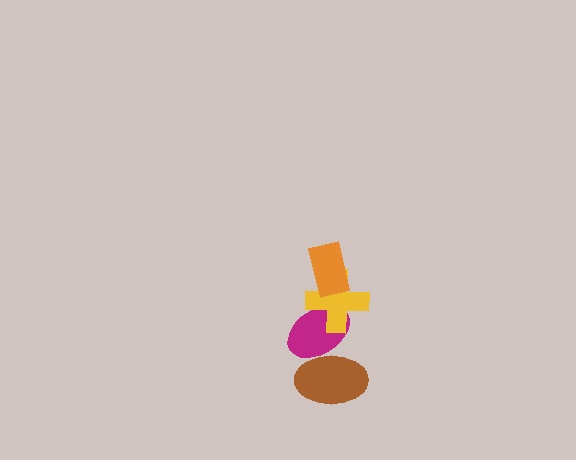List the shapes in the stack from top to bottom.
From top to bottom: the orange rectangle, the yellow cross, the magenta ellipse, the brown ellipse.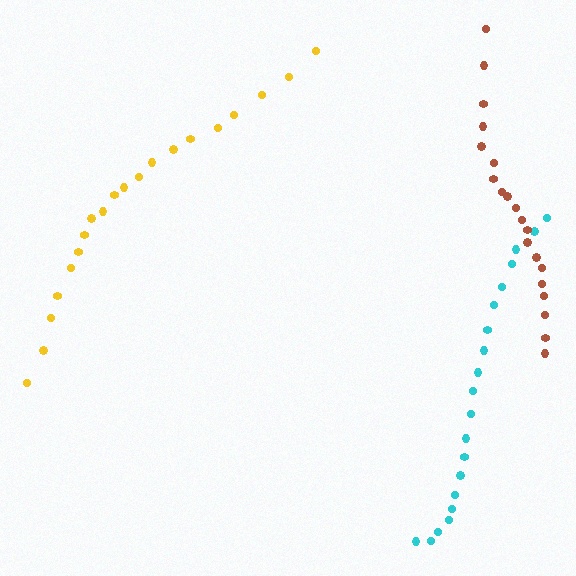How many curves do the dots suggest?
There are 3 distinct paths.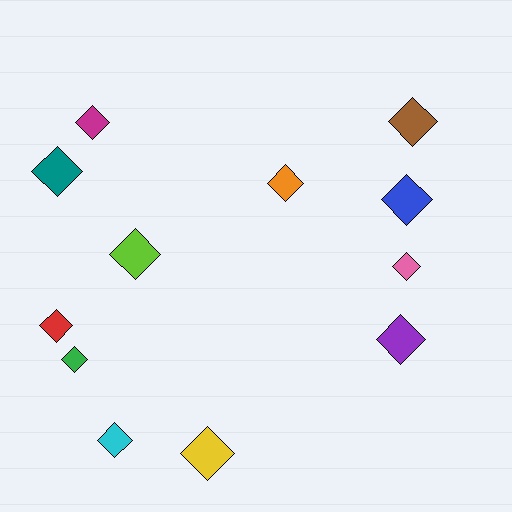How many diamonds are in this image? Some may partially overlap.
There are 12 diamonds.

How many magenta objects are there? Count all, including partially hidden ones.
There is 1 magenta object.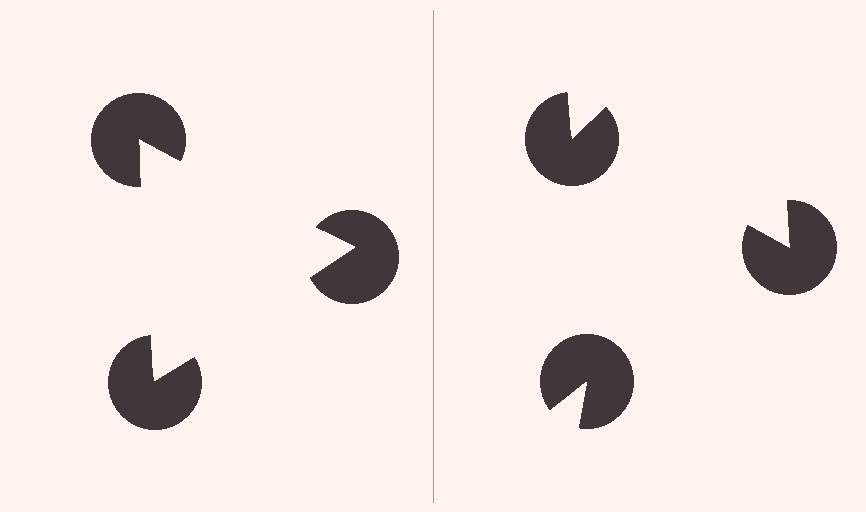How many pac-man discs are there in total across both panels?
6 — 3 on each side.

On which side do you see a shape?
An illusory triangle appears on the left side. On the right side the wedge cuts are rotated, so no coherent shape forms.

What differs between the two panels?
The pac-man discs are positioned identically on both sides; only the wedge orientations differ. On the left they align to a triangle; on the right they are misaligned.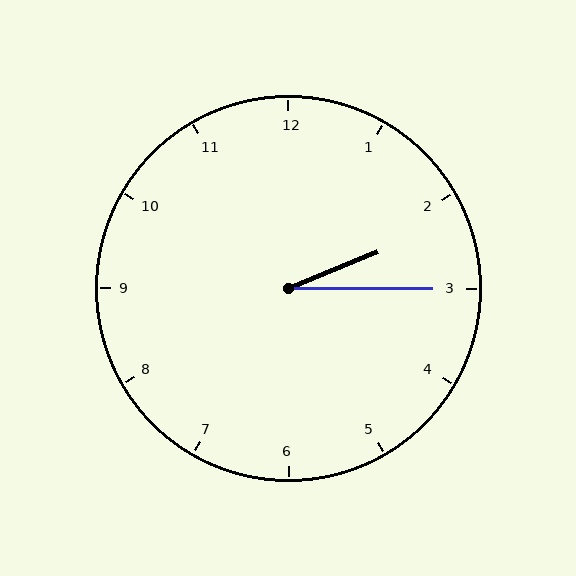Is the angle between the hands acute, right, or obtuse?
It is acute.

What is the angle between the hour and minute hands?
Approximately 22 degrees.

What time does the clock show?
2:15.